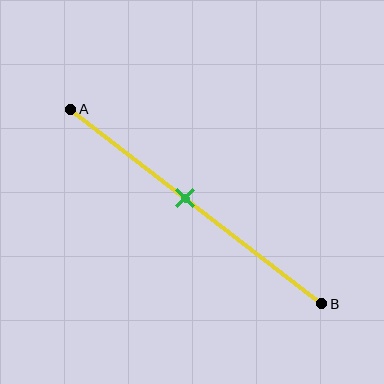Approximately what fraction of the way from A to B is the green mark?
The green mark is approximately 45% of the way from A to B.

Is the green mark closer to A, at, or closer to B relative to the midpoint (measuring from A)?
The green mark is closer to point A than the midpoint of segment AB.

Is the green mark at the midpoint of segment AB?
No, the mark is at about 45% from A, not at the 50% midpoint.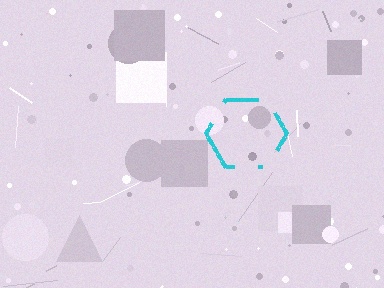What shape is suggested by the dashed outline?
The dashed outline suggests a hexagon.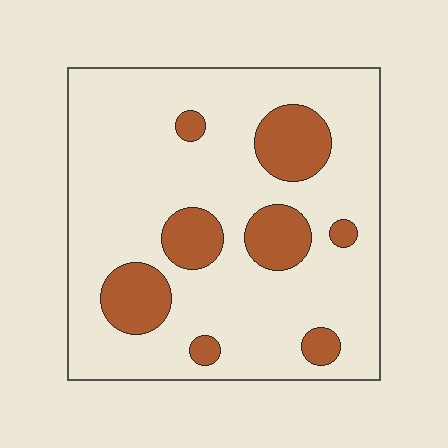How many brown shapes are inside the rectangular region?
8.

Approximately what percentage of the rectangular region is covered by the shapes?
Approximately 20%.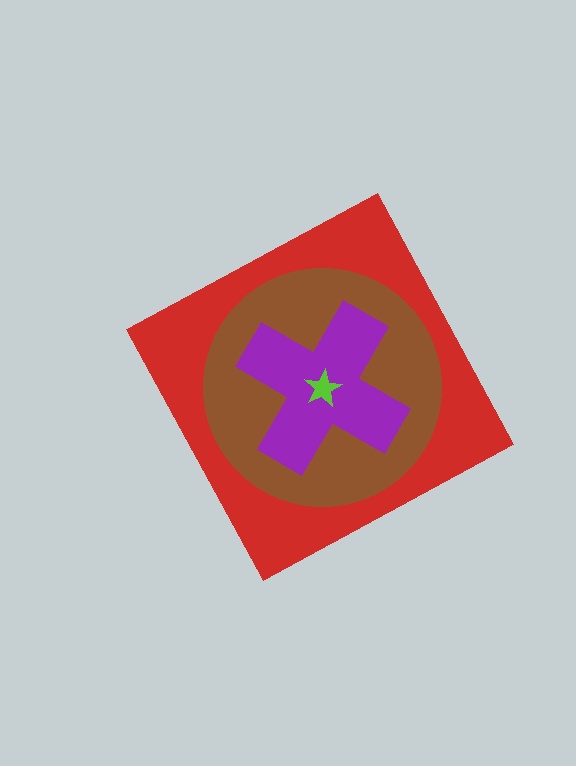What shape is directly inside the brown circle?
The purple cross.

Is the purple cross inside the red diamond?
Yes.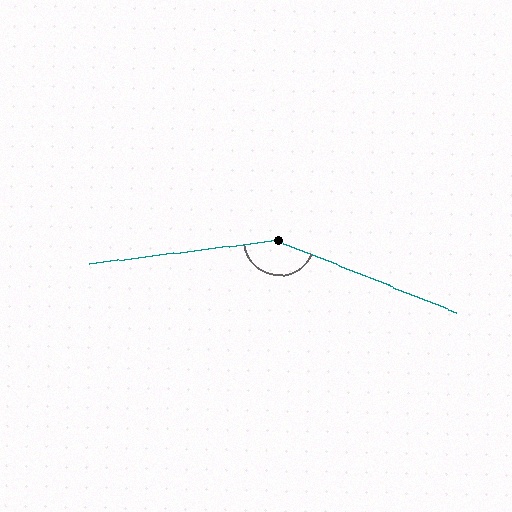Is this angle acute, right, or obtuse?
It is obtuse.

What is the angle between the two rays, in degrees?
Approximately 151 degrees.